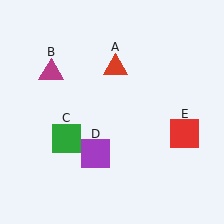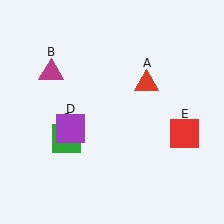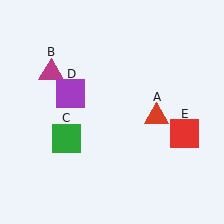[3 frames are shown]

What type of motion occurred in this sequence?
The red triangle (object A), purple square (object D) rotated clockwise around the center of the scene.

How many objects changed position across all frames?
2 objects changed position: red triangle (object A), purple square (object D).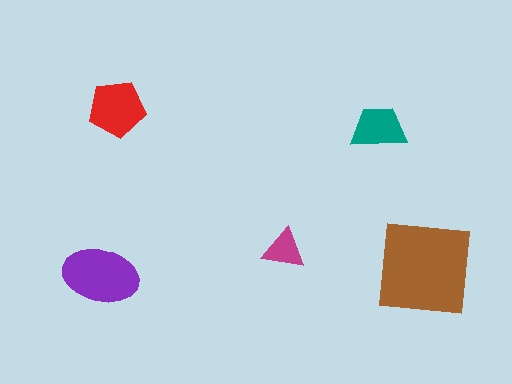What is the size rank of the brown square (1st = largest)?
1st.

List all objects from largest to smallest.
The brown square, the purple ellipse, the red pentagon, the teal trapezoid, the magenta triangle.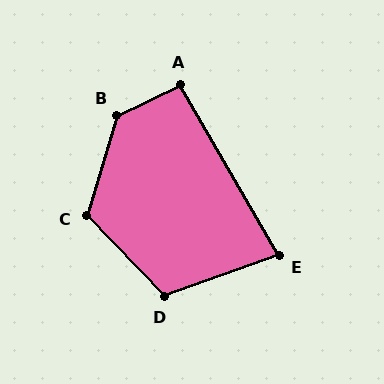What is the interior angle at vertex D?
Approximately 114 degrees (obtuse).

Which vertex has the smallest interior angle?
E, at approximately 80 degrees.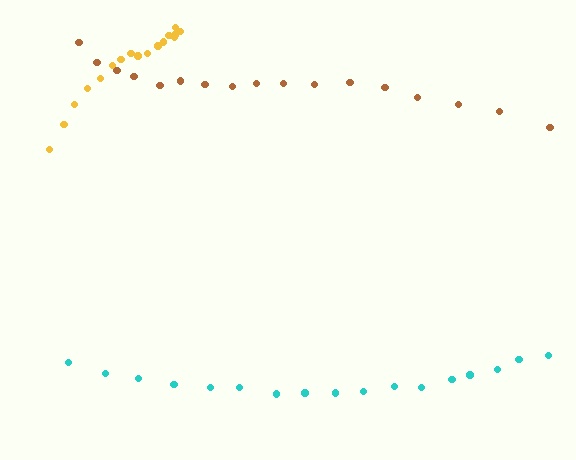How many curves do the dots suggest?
There are 3 distinct paths.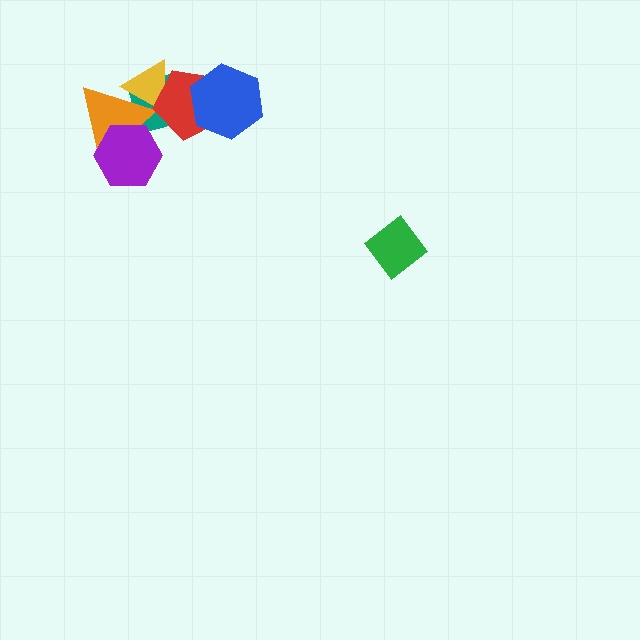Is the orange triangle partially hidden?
Yes, it is partially covered by another shape.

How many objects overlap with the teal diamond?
4 objects overlap with the teal diamond.